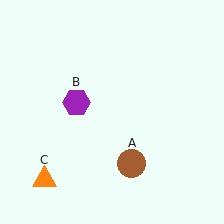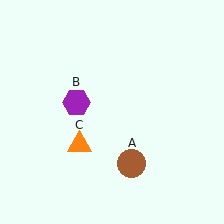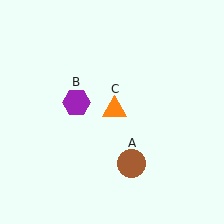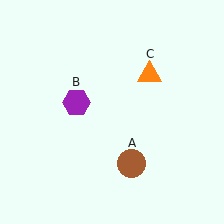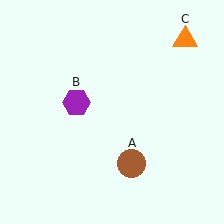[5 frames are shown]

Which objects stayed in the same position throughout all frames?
Brown circle (object A) and purple hexagon (object B) remained stationary.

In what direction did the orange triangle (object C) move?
The orange triangle (object C) moved up and to the right.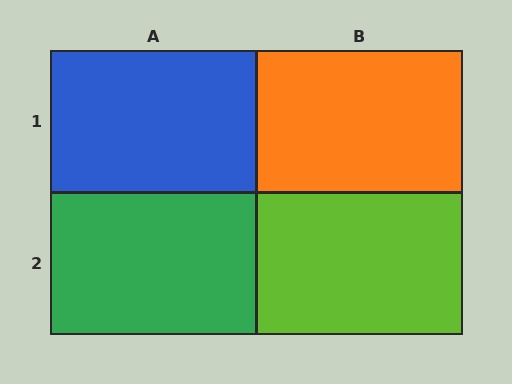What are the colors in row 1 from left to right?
Blue, orange.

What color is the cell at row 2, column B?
Lime.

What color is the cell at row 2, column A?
Green.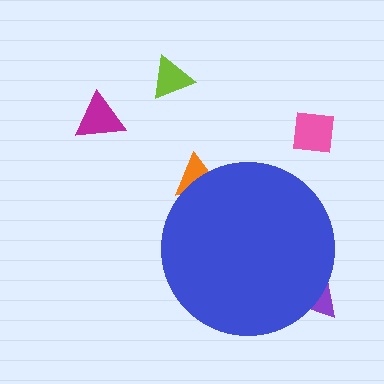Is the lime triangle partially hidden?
No, the lime triangle is fully visible.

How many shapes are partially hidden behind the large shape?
2 shapes are partially hidden.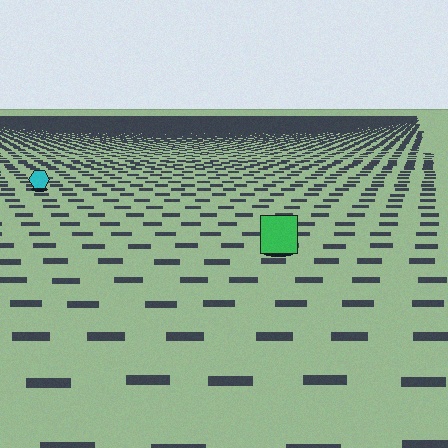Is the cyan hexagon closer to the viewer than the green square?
No. The green square is closer — you can tell from the texture gradient: the ground texture is coarser near it.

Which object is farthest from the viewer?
The cyan hexagon is farthest from the viewer. It appears smaller and the ground texture around it is denser.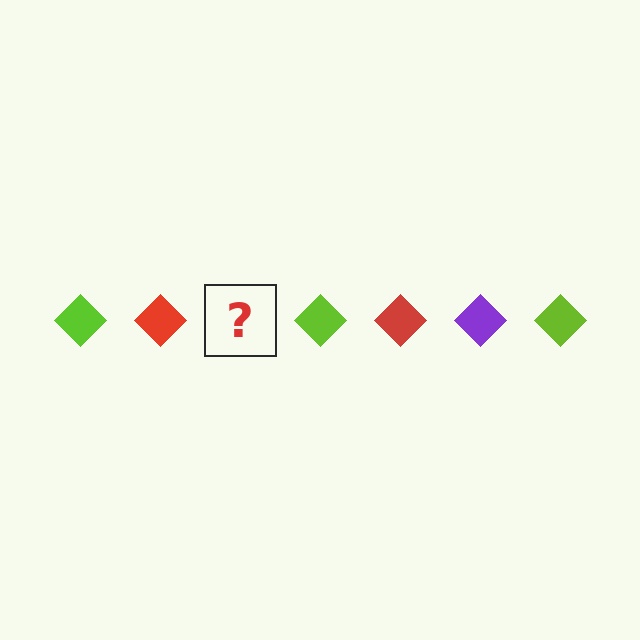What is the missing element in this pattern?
The missing element is a purple diamond.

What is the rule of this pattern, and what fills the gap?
The rule is that the pattern cycles through lime, red, purple diamonds. The gap should be filled with a purple diamond.